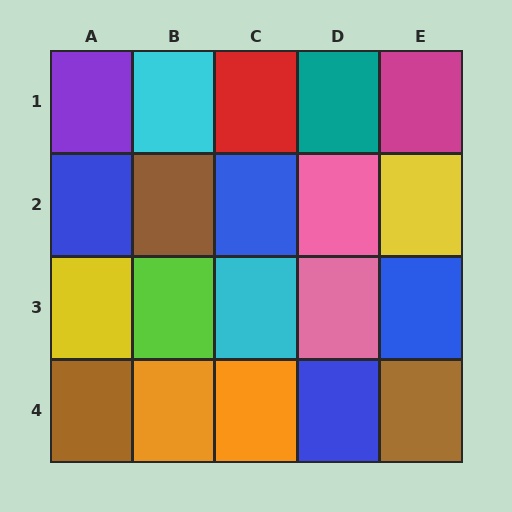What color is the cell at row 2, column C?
Blue.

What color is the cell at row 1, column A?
Purple.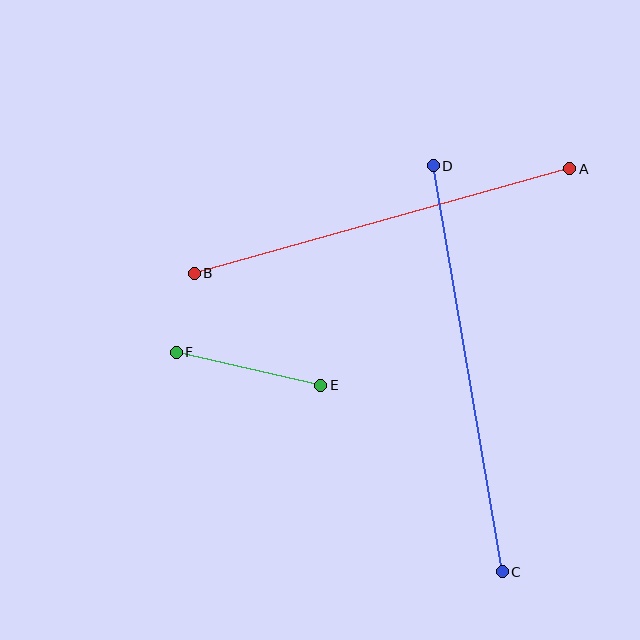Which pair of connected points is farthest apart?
Points C and D are farthest apart.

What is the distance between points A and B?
The distance is approximately 390 pixels.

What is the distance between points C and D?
The distance is approximately 412 pixels.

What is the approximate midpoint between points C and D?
The midpoint is at approximately (468, 369) pixels.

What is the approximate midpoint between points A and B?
The midpoint is at approximately (382, 221) pixels.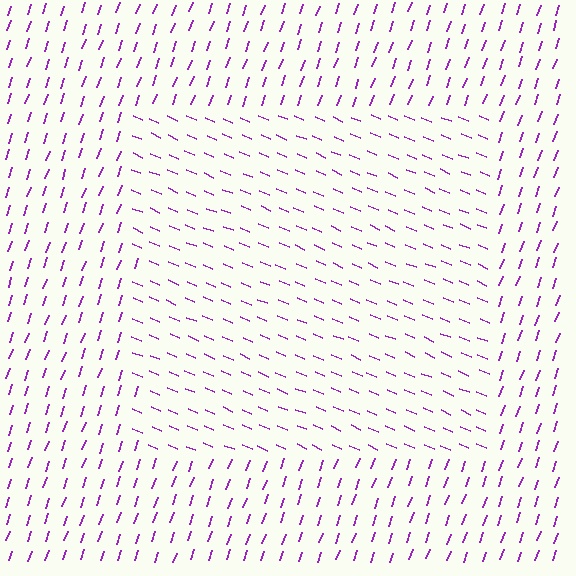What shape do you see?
I see a rectangle.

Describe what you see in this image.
The image is filled with small purple line segments. A rectangle region in the image has lines oriented differently from the surrounding lines, creating a visible texture boundary.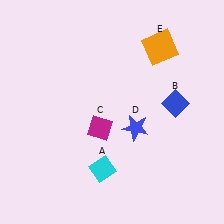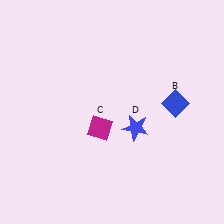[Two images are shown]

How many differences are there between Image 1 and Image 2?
There are 2 differences between the two images.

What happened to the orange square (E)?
The orange square (E) was removed in Image 2. It was in the top-right area of Image 1.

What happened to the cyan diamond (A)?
The cyan diamond (A) was removed in Image 2. It was in the bottom-left area of Image 1.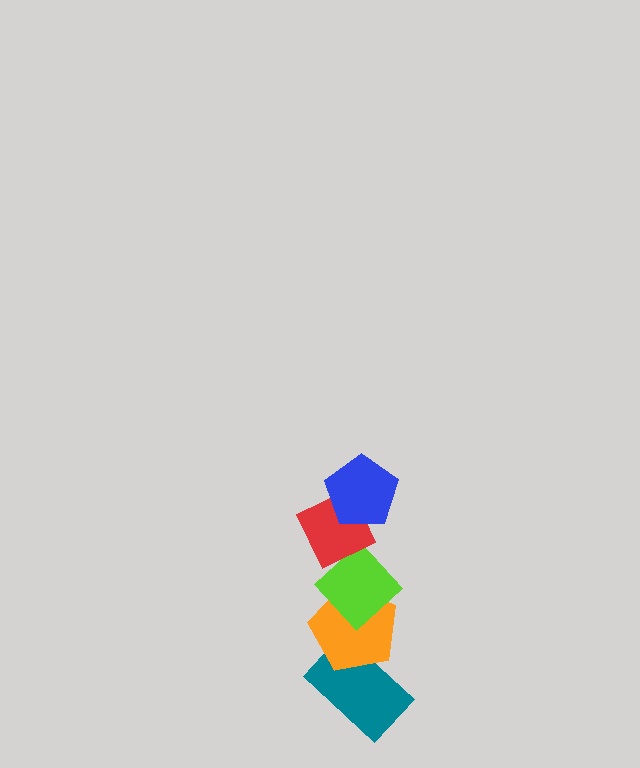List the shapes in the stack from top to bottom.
From top to bottom: the blue pentagon, the red diamond, the lime diamond, the orange pentagon, the teal rectangle.